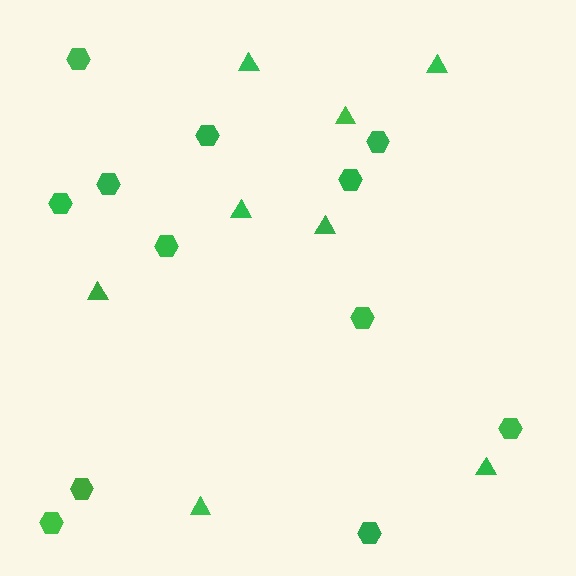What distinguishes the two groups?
There are 2 groups: one group of hexagons (12) and one group of triangles (8).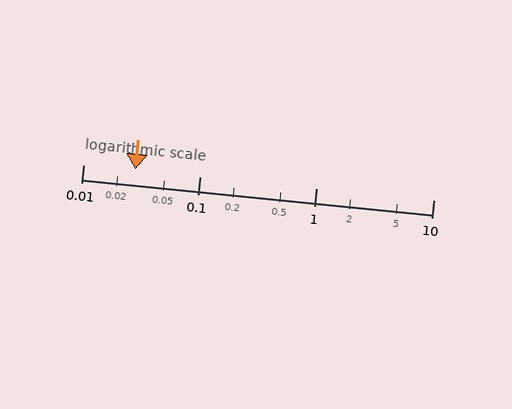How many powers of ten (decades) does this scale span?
The scale spans 3 decades, from 0.01 to 10.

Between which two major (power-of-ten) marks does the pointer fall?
The pointer is between 0.01 and 0.1.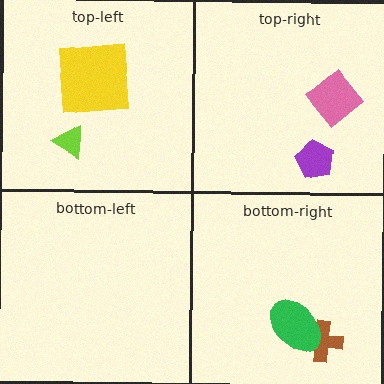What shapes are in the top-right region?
The purple pentagon, the pink diamond.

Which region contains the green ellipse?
The bottom-right region.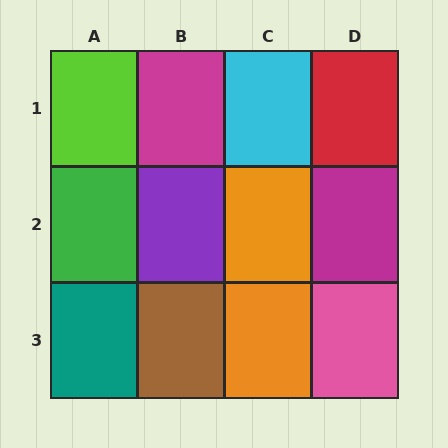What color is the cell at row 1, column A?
Lime.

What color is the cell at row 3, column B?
Brown.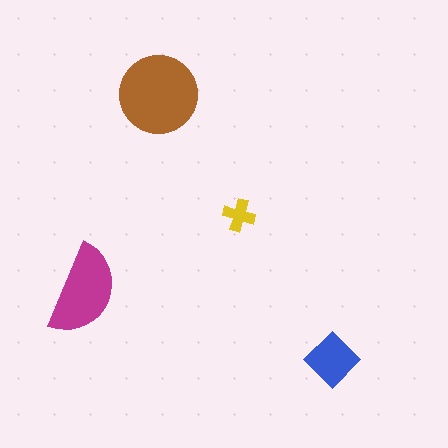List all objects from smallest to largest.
The yellow cross, the blue diamond, the magenta semicircle, the brown circle.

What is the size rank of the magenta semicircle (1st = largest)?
2nd.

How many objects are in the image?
There are 4 objects in the image.